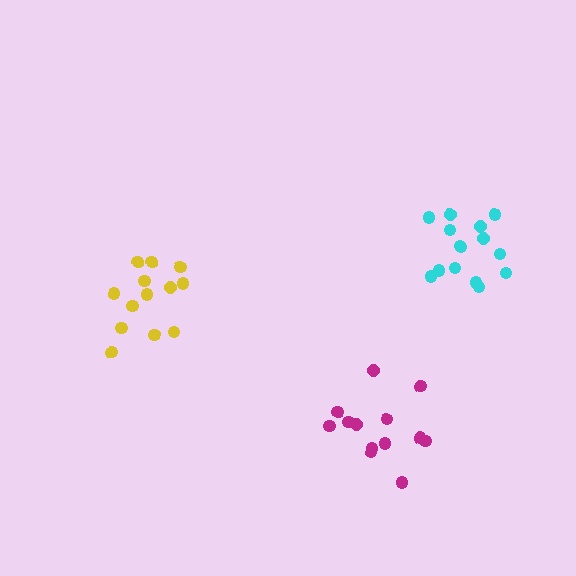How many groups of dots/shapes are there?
There are 3 groups.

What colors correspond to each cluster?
The clusters are colored: yellow, magenta, cyan.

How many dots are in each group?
Group 1: 13 dots, Group 2: 13 dots, Group 3: 15 dots (41 total).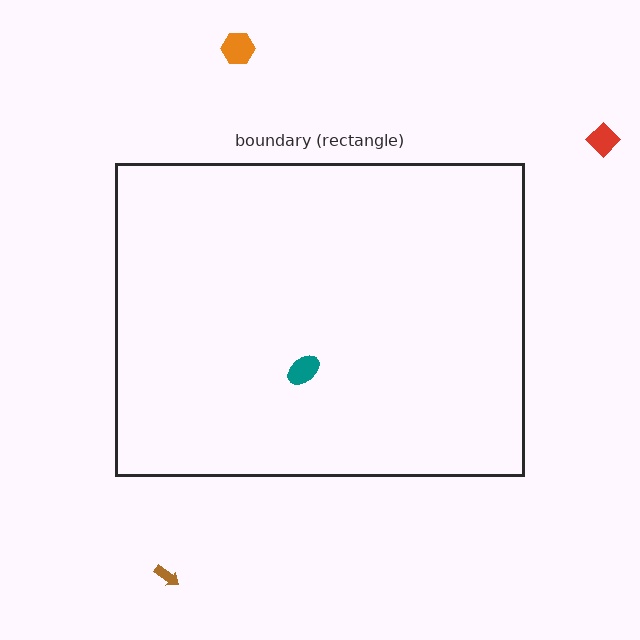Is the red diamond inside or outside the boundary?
Outside.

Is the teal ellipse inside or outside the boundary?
Inside.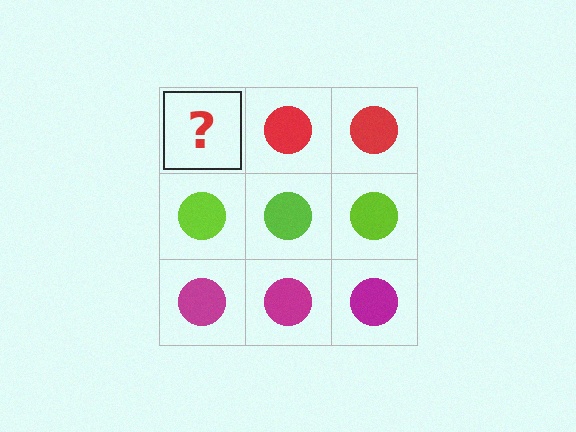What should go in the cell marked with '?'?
The missing cell should contain a red circle.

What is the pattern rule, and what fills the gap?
The rule is that each row has a consistent color. The gap should be filled with a red circle.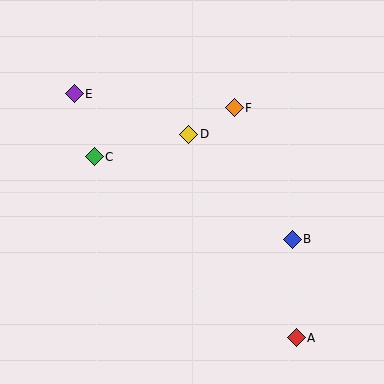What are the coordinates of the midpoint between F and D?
The midpoint between F and D is at (211, 121).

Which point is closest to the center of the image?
Point D at (189, 135) is closest to the center.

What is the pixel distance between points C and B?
The distance between C and B is 214 pixels.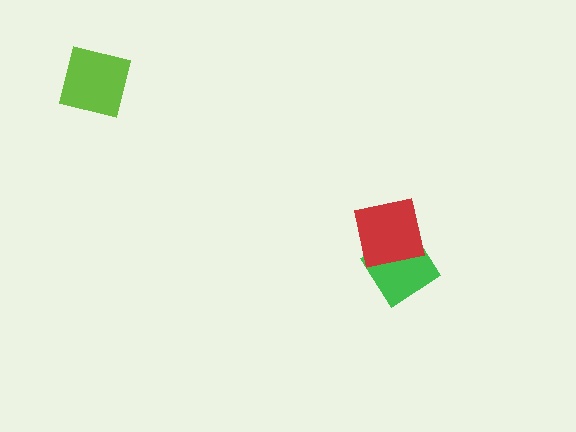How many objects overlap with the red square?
1 object overlaps with the red square.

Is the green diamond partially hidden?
Yes, it is partially covered by another shape.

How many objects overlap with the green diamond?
1 object overlaps with the green diamond.